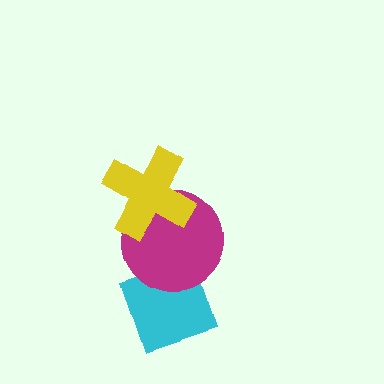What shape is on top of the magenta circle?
The yellow cross is on top of the magenta circle.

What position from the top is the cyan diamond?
The cyan diamond is 3rd from the top.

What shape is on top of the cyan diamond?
The magenta circle is on top of the cyan diamond.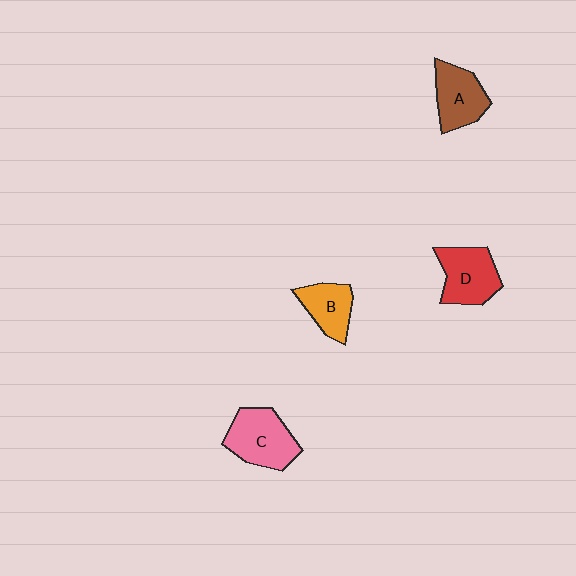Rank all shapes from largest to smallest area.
From largest to smallest: C (pink), D (red), A (brown), B (orange).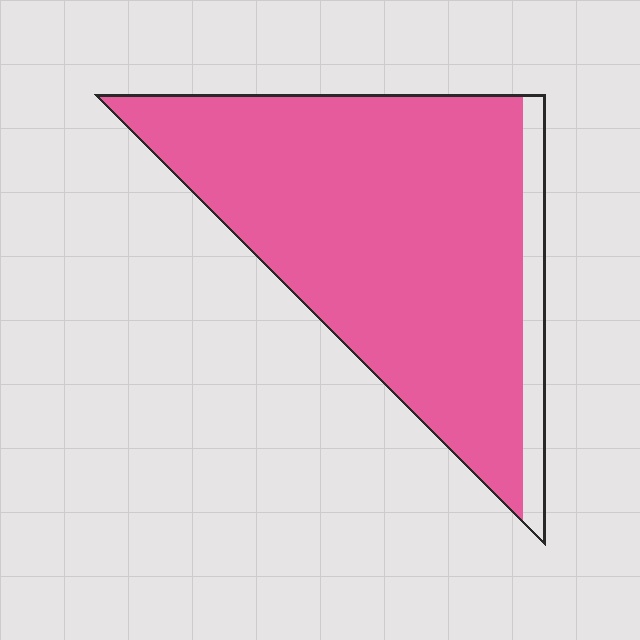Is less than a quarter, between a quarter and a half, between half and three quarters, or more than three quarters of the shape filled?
More than three quarters.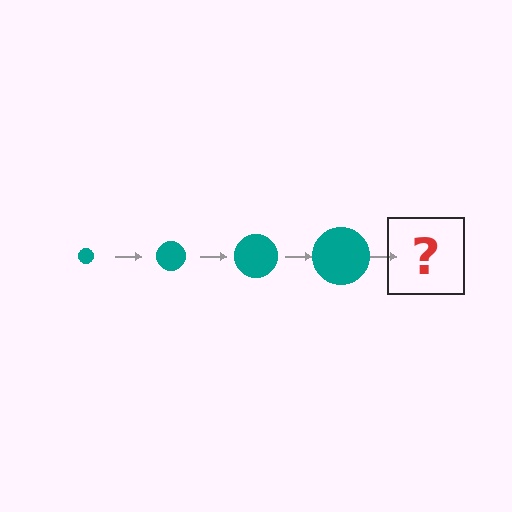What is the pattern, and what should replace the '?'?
The pattern is that the circle gets progressively larger each step. The '?' should be a teal circle, larger than the previous one.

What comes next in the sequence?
The next element should be a teal circle, larger than the previous one.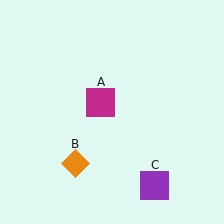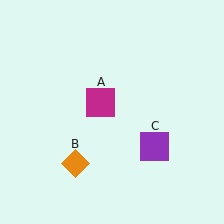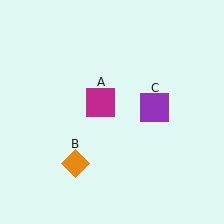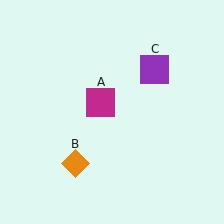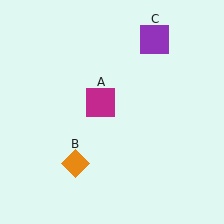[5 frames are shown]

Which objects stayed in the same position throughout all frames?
Magenta square (object A) and orange diamond (object B) remained stationary.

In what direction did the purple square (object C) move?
The purple square (object C) moved up.